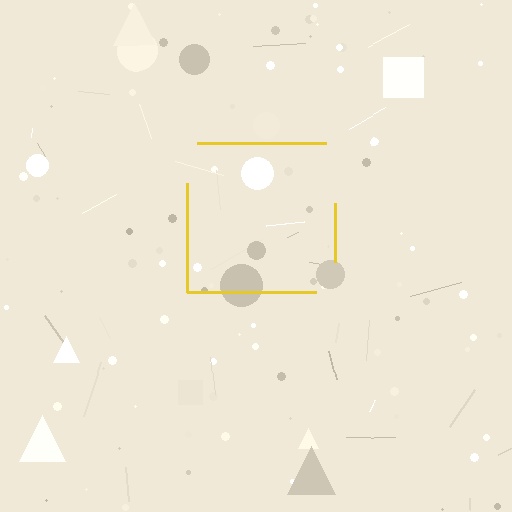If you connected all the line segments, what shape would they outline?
They would outline a square.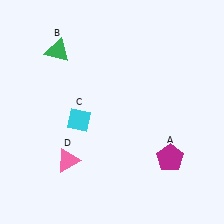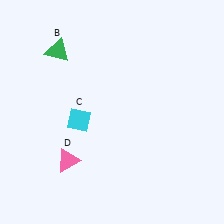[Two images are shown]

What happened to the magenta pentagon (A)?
The magenta pentagon (A) was removed in Image 2. It was in the bottom-right area of Image 1.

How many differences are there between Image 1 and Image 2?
There is 1 difference between the two images.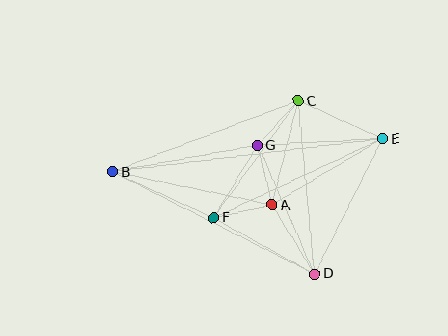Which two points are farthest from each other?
Points B and E are farthest from each other.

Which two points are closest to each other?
Points A and F are closest to each other.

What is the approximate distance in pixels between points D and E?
The distance between D and E is approximately 151 pixels.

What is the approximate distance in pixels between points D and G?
The distance between D and G is approximately 141 pixels.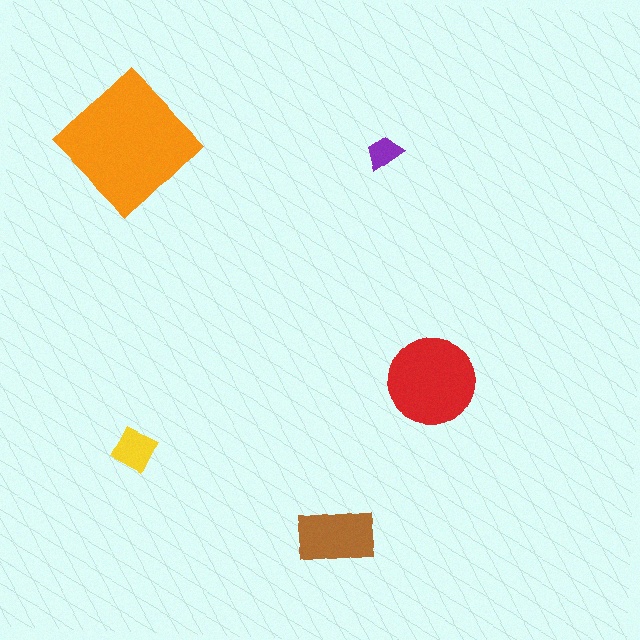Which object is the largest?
The orange diamond.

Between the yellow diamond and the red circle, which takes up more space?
The red circle.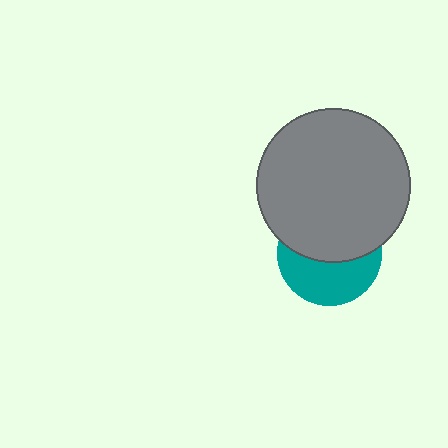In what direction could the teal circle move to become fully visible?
The teal circle could move down. That would shift it out from behind the gray circle entirely.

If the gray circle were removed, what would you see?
You would see the complete teal circle.